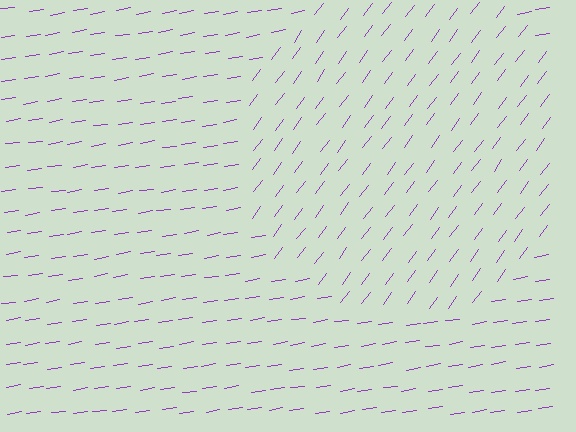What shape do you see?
I see a circle.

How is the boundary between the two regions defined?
The boundary is defined purely by a change in line orientation (approximately 45 degrees difference). All lines are the same color and thickness.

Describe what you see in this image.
The image is filled with small purple line segments. A circle region in the image has lines oriented differently from the surrounding lines, creating a visible texture boundary.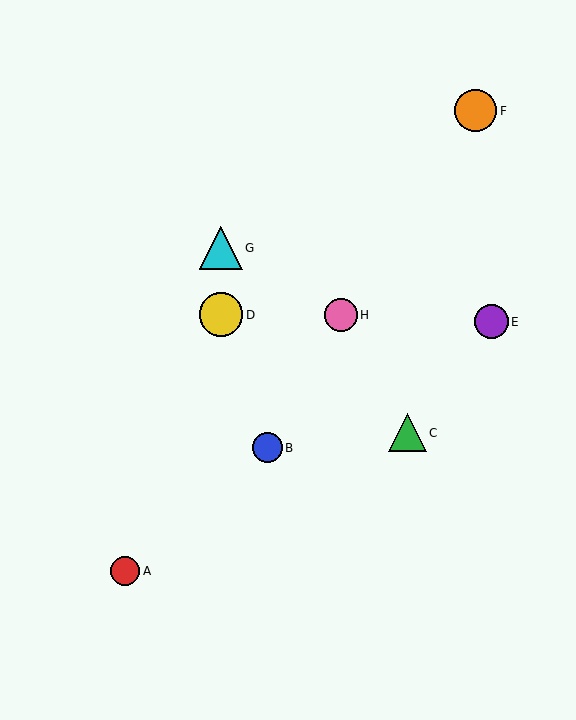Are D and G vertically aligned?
Yes, both are at x≈221.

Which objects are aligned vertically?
Objects D, G are aligned vertically.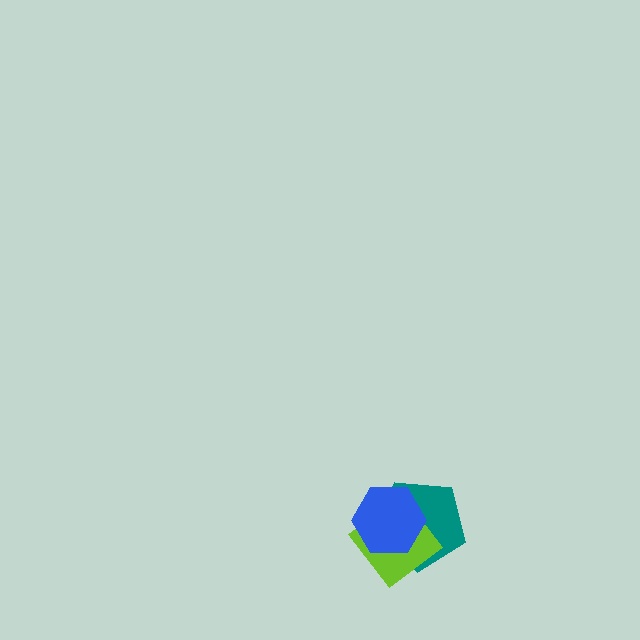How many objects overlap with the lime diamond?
2 objects overlap with the lime diamond.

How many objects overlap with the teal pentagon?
2 objects overlap with the teal pentagon.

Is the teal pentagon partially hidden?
Yes, it is partially covered by another shape.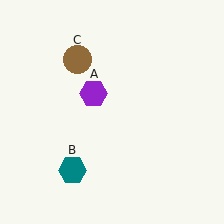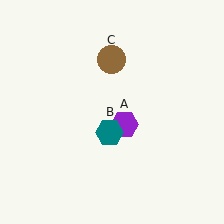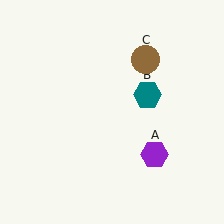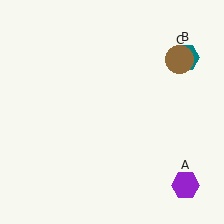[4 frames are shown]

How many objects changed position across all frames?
3 objects changed position: purple hexagon (object A), teal hexagon (object B), brown circle (object C).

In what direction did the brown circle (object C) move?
The brown circle (object C) moved right.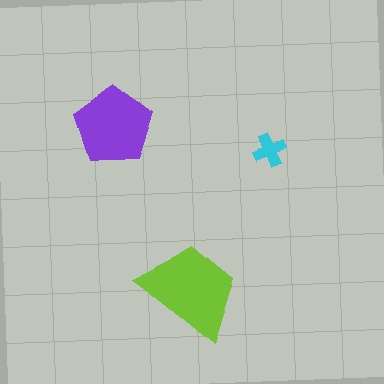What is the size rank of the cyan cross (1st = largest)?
3rd.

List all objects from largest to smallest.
The lime trapezoid, the purple pentagon, the cyan cross.